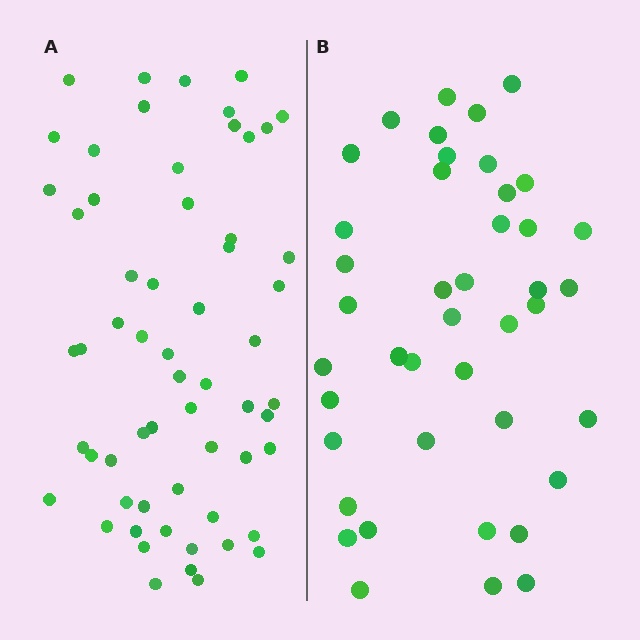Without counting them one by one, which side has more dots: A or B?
Region A (the left region) has more dots.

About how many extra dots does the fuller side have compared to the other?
Region A has approximately 20 more dots than region B.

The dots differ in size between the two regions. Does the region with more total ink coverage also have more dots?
No. Region B has more total ink coverage because its dots are larger, but region A actually contains more individual dots. Total area can be misleading — the number of items is what matters here.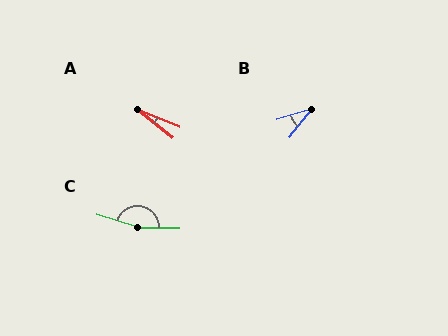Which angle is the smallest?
A, at approximately 15 degrees.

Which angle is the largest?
C, at approximately 163 degrees.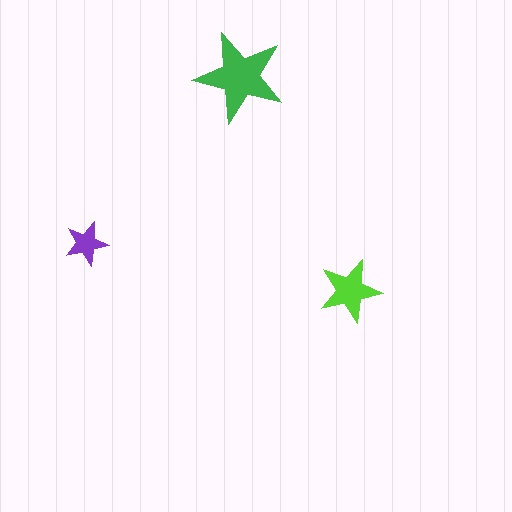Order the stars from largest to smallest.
the green one, the lime one, the purple one.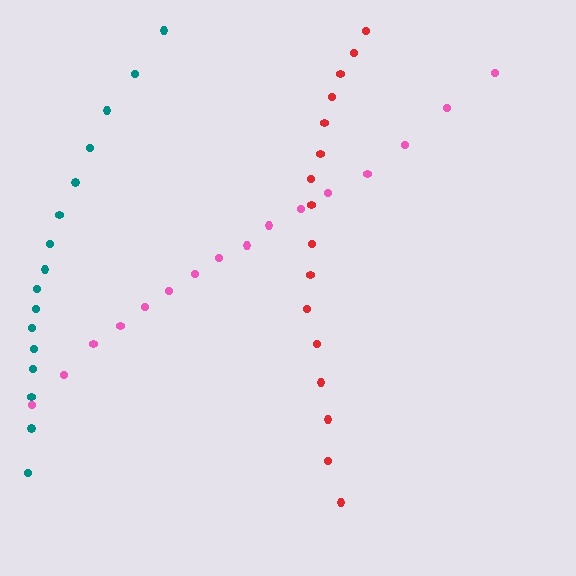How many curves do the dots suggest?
There are 3 distinct paths.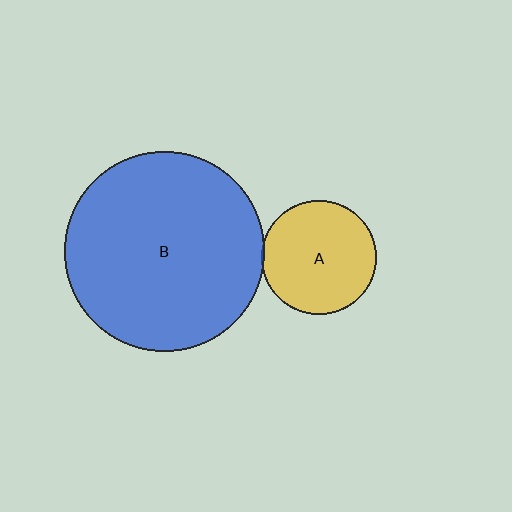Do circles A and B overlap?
Yes.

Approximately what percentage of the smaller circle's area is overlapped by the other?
Approximately 5%.